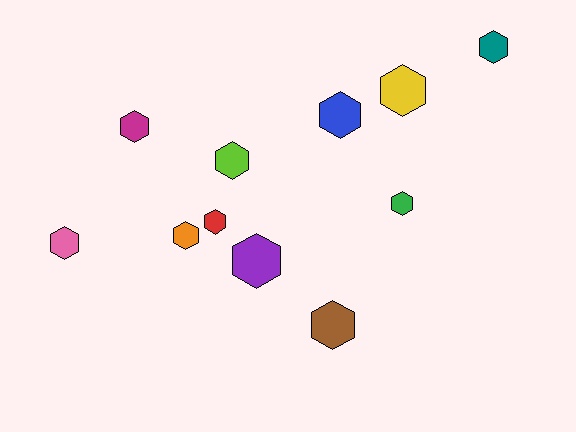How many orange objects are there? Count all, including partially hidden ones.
There is 1 orange object.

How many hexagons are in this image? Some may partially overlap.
There are 11 hexagons.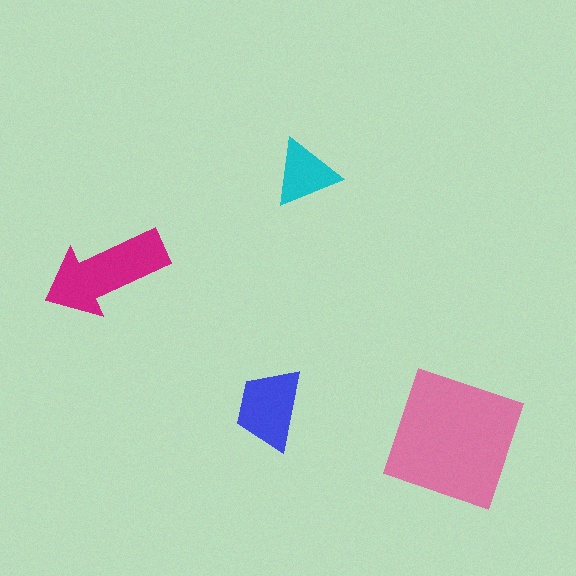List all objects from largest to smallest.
The pink square, the magenta arrow, the blue trapezoid, the cyan triangle.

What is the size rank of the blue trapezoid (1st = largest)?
3rd.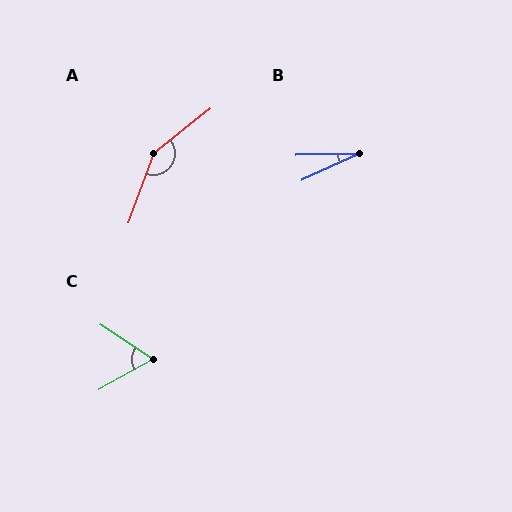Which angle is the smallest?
B, at approximately 23 degrees.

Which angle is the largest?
A, at approximately 148 degrees.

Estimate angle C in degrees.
Approximately 63 degrees.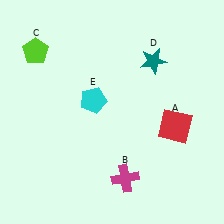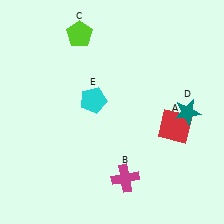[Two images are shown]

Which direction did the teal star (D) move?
The teal star (D) moved down.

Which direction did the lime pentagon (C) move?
The lime pentagon (C) moved right.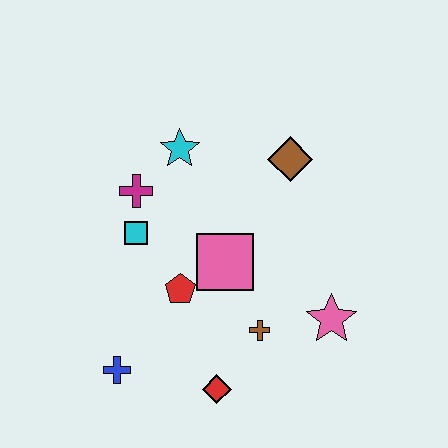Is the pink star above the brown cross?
Yes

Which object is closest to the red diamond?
The brown cross is closest to the red diamond.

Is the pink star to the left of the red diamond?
No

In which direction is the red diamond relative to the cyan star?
The red diamond is below the cyan star.